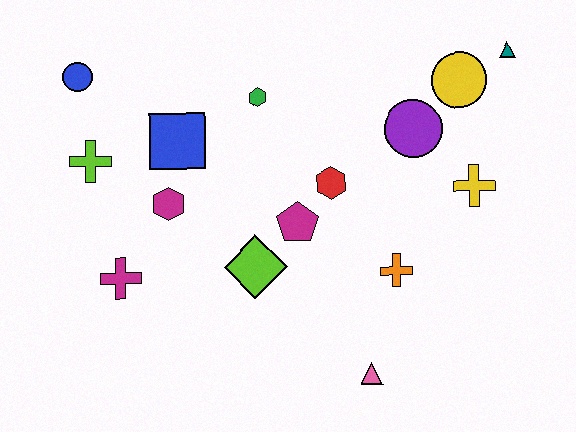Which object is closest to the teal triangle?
The yellow circle is closest to the teal triangle.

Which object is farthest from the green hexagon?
The pink triangle is farthest from the green hexagon.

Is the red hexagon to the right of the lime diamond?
Yes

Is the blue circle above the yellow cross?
Yes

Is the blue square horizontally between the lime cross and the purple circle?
Yes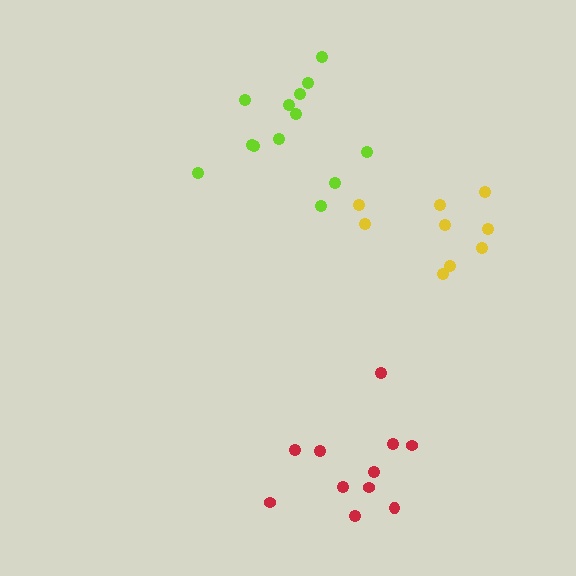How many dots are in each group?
Group 1: 9 dots, Group 2: 13 dots, Group 3: 11 dots (33 total).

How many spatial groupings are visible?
There are 3 spatial groupings.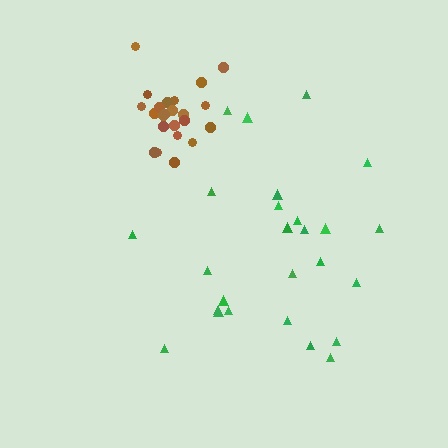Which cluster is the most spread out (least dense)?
Green.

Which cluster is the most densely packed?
Brown.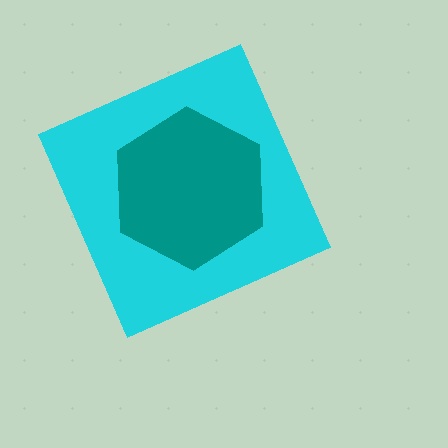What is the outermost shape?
The cyan diamond.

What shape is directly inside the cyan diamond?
The teal hexagon.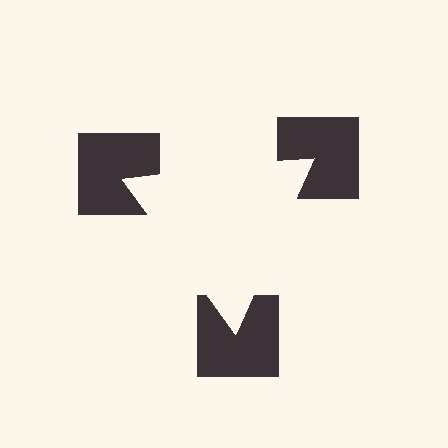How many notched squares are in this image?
There are 3 — one at each vertex of the illusory triangle.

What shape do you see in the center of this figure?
An illusory triangle — its edges are inferred from the aligned wedge cuts in the notched squares, not physically drawn.